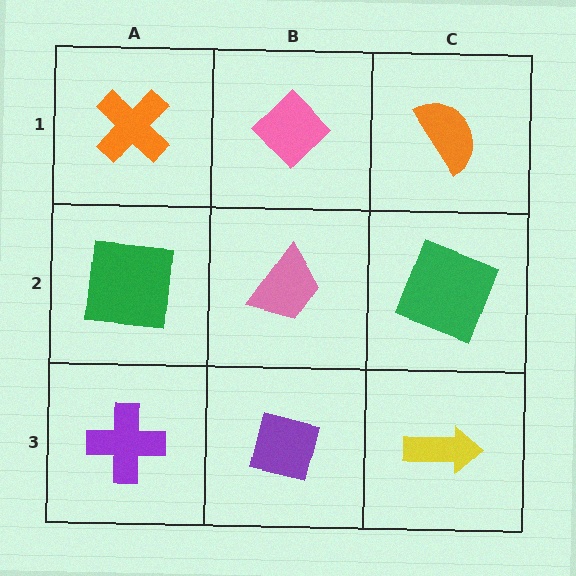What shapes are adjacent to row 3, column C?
A green square (row 2, column C), a purple square (row 3, column B).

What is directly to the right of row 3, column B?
A yellow arrow.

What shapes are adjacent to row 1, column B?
A pink trapezoid (row 2, column B), an orange cross (row 1, column A), an orange semicircle (row 1, column C).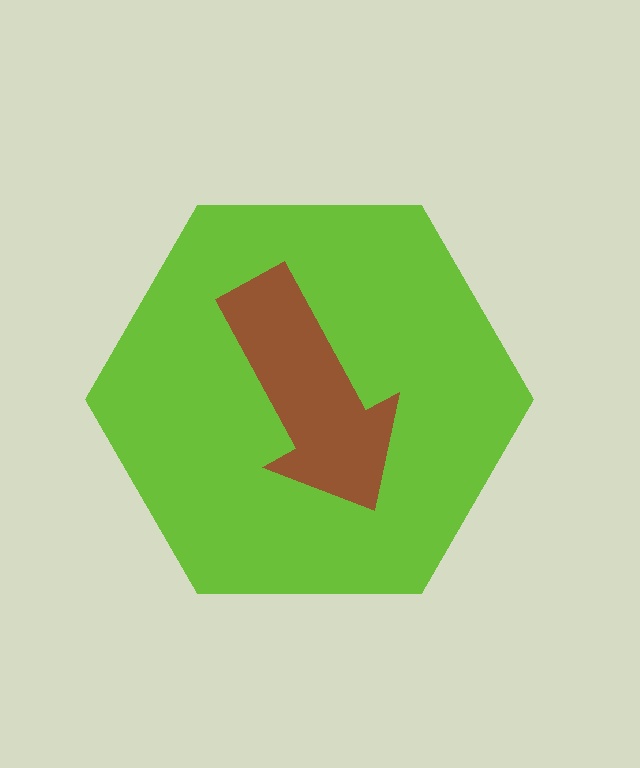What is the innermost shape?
The brown arrow.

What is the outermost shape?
The lime hexagon.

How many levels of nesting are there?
2.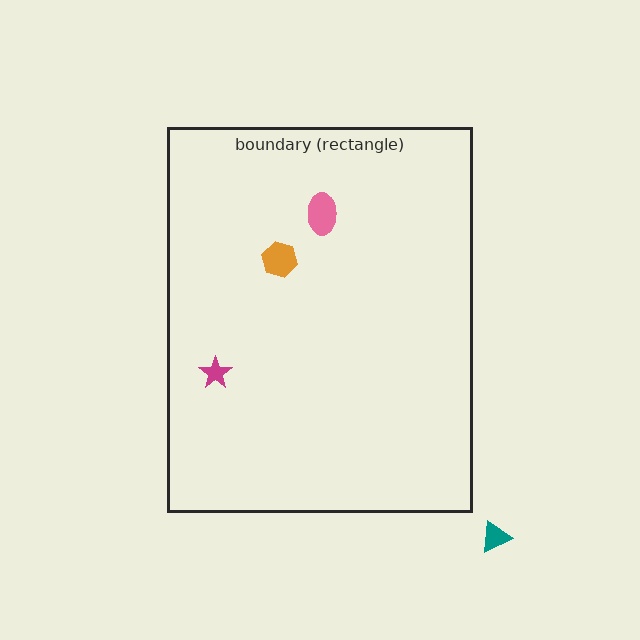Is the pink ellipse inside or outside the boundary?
Inside.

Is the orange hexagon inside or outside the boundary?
Inside.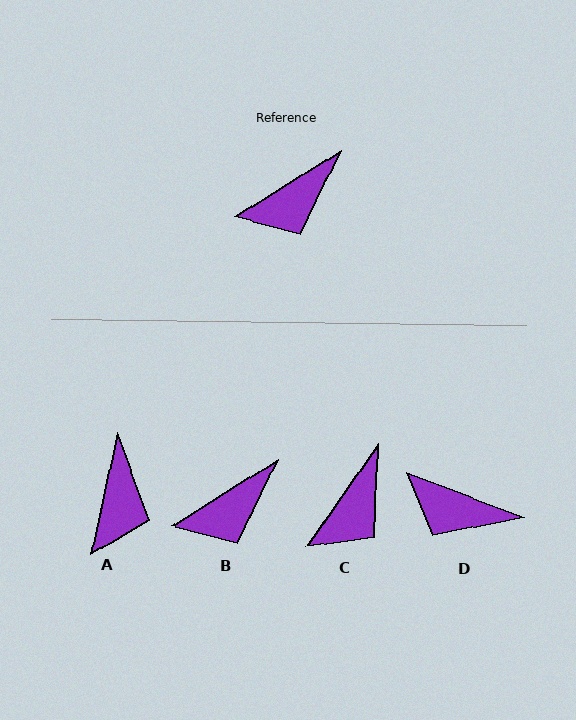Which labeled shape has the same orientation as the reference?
B.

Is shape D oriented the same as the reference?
No, it is off by about 53 degrees.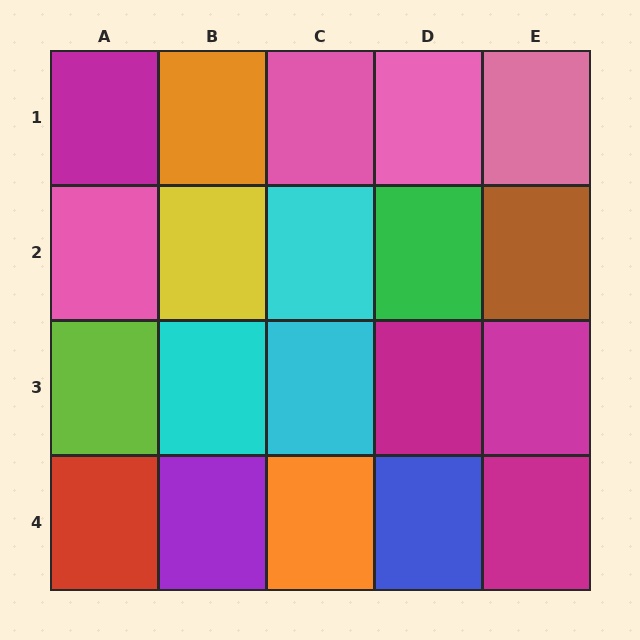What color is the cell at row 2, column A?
Pink.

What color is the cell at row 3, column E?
Magenta.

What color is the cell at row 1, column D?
Pink.